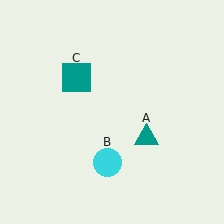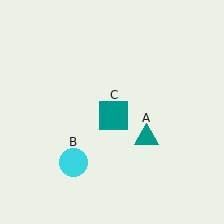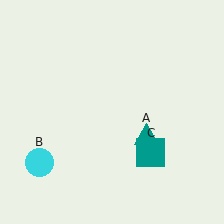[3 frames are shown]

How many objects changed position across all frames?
2 objects changed position: cyan circle (object B), teal square (object C).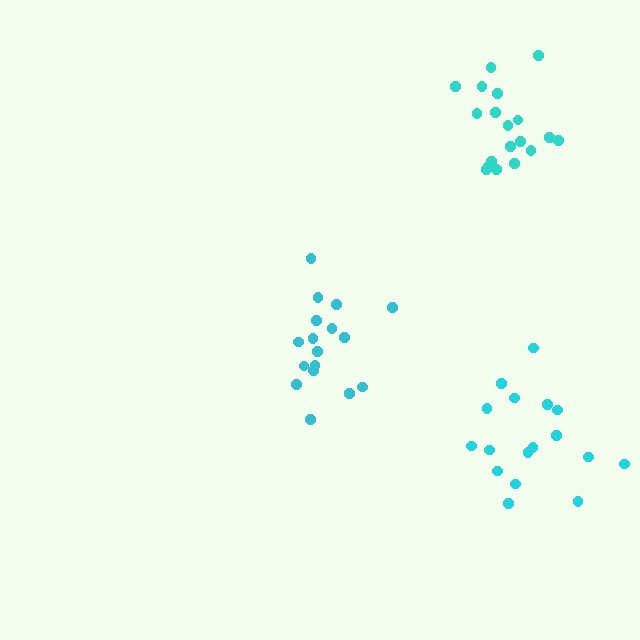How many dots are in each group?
Group 1: 17 dots, Group 2: 19 dots, Group 3: 17 dots (53 total).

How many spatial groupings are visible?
There are 3 spatial groupings.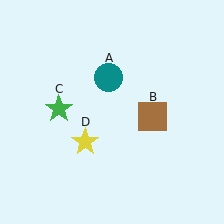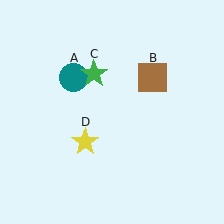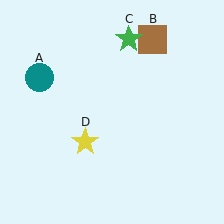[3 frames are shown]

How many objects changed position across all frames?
3 objects changed position: teal circle (object A), brown square (object B), green star (object C).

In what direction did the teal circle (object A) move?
The teal circle (object A) moved left.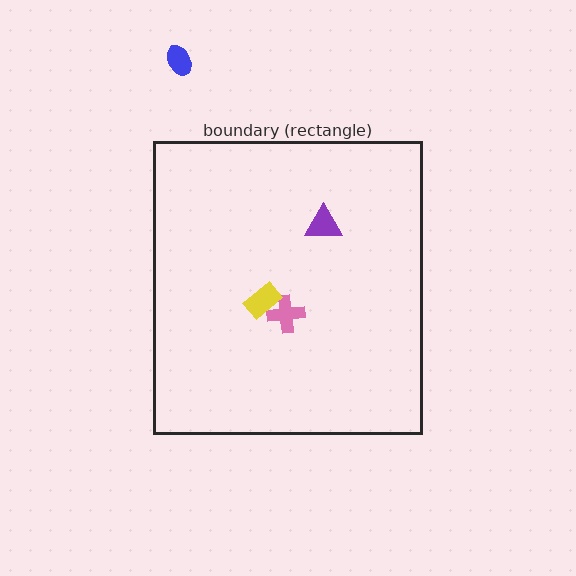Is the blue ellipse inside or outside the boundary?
Outside.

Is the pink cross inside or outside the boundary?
Inside.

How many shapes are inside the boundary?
3 inside, 1 outside.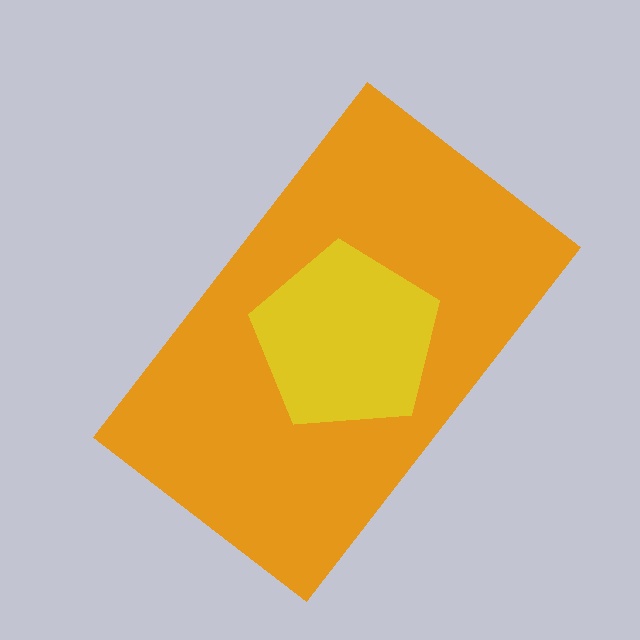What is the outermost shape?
The orange rectangle.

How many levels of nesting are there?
2.